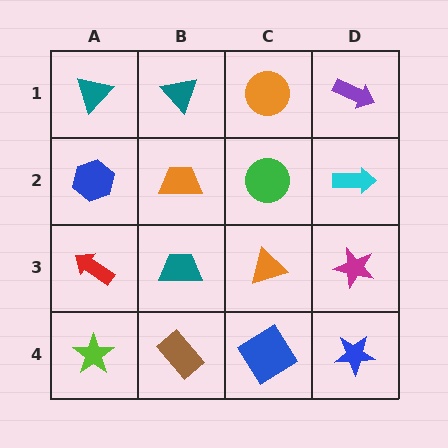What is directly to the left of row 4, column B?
A lime star.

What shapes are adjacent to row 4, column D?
A magenta star (row 3, column D), a blue diamond (row 4, column C).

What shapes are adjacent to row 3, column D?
A cyan arrow (row 2, column D), a blue star (row 4, column D), an orange triangle (row 3, column C).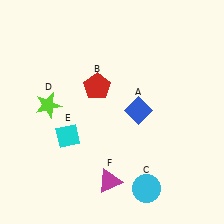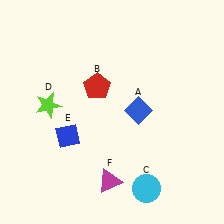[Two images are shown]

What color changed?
The diamond (E) changed from cyan in Image 1 to blue in Image 2.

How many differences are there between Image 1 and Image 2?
There is 1 difference between the two images.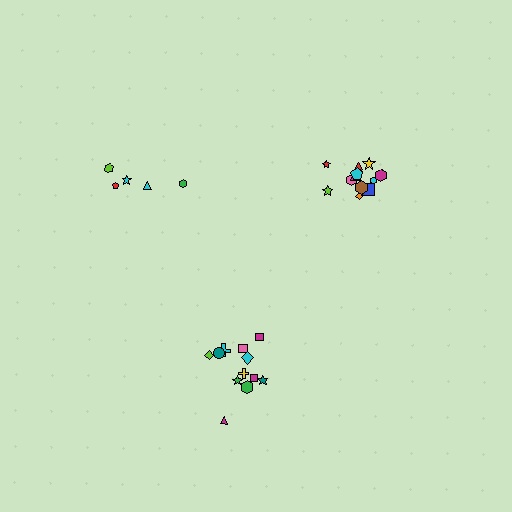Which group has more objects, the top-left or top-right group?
The top-right group.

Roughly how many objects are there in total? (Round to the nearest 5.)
Roughly 30 objects in total.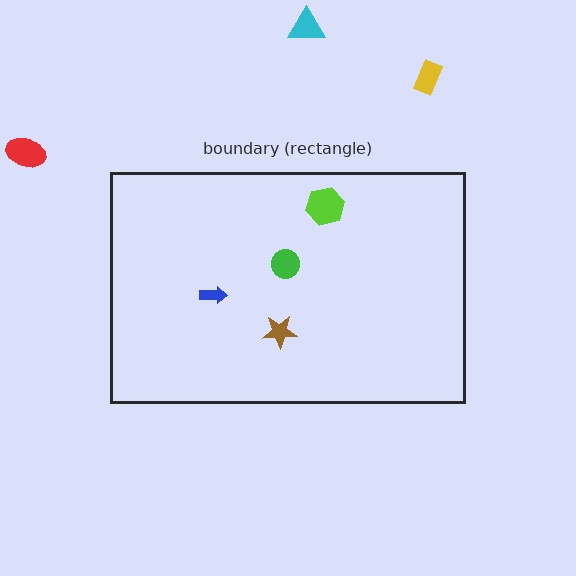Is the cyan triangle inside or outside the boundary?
Outside.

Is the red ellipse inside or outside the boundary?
Outside.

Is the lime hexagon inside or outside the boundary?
Inside.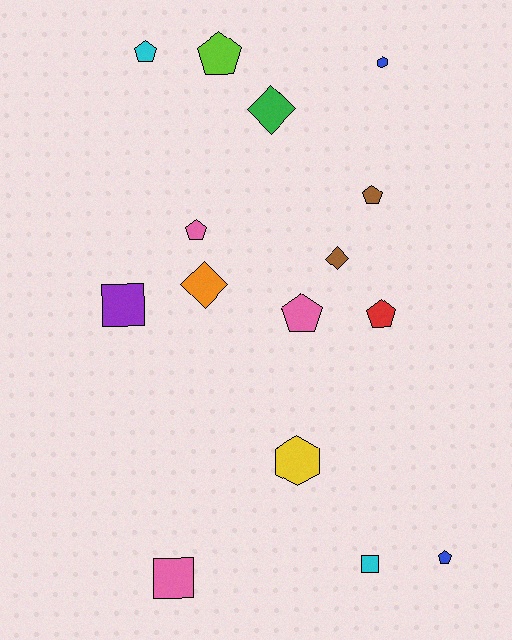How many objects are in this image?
There are 15 objects.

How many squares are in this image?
There are 3 squares.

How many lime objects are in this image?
There is 1 lime object.